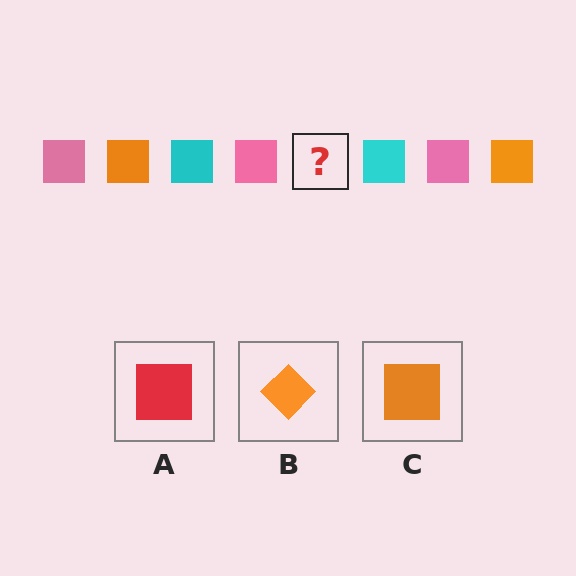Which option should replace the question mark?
Option C.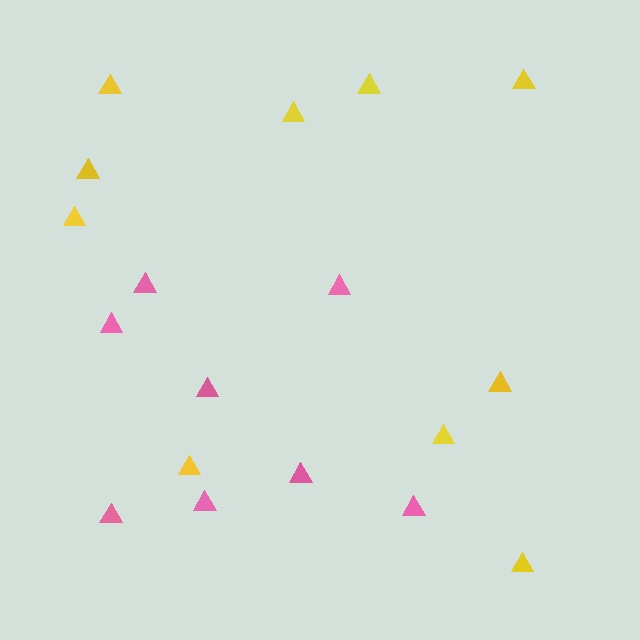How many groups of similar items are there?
There are 2 groups: one group of yellow triangles (10) and one group of pink triangles (8).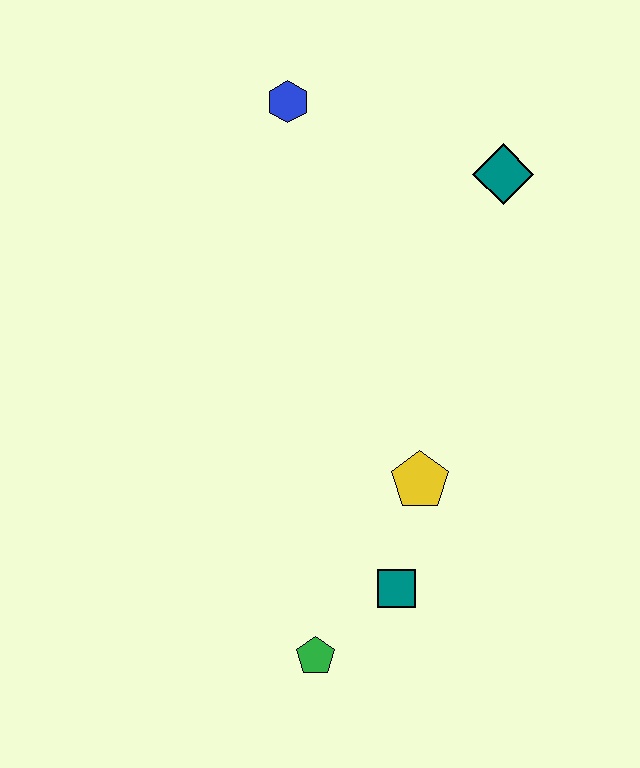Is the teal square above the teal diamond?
No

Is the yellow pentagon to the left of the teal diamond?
Yes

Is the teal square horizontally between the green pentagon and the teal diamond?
Yes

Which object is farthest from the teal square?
The blue hexagon is farthest from the teal square.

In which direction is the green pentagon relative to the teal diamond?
The green pentagon is below the teal diamond.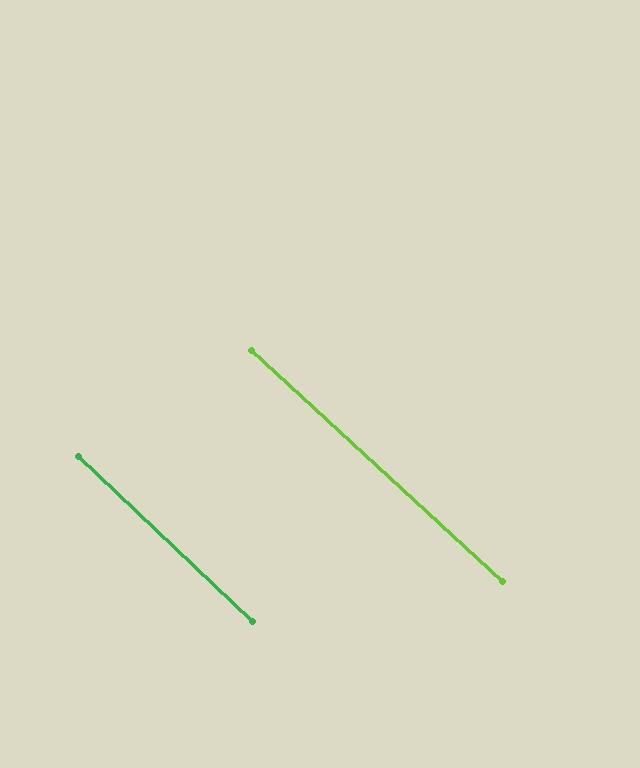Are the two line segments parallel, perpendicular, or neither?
Parallel — their directions differ by only 0.9°.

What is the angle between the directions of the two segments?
Approximately 1 degree.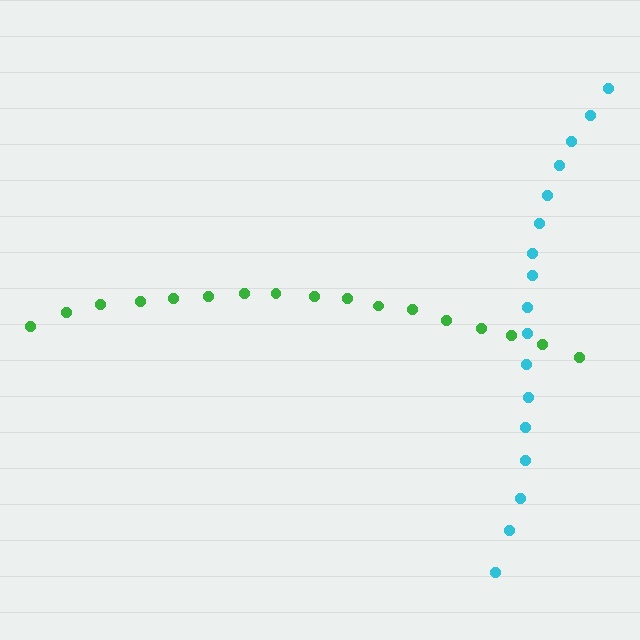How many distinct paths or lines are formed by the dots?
There are 2 distinct paths.